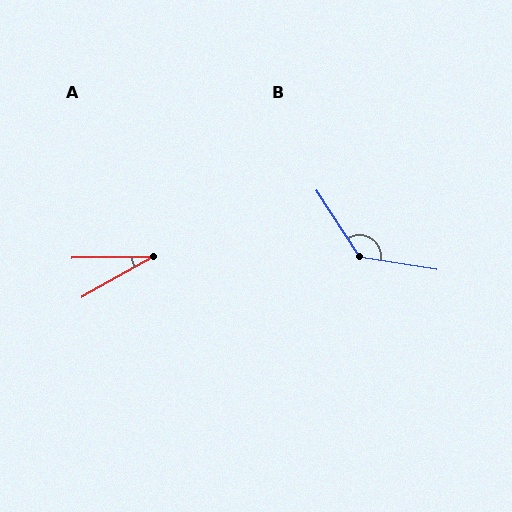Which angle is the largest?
B, at approximately 133 degrees.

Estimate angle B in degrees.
Approximately 133 degrees.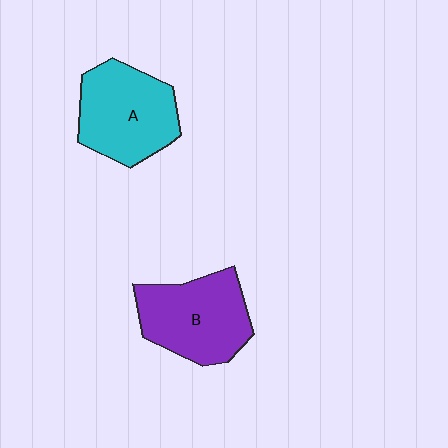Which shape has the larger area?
Shape A (cyan).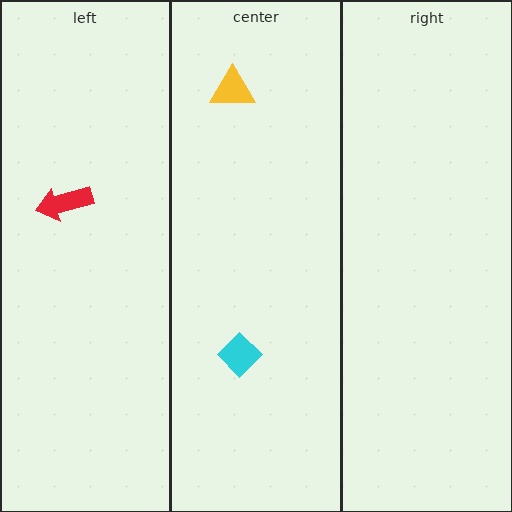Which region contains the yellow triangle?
The center region.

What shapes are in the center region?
The yellow triangle, the cyan diamond.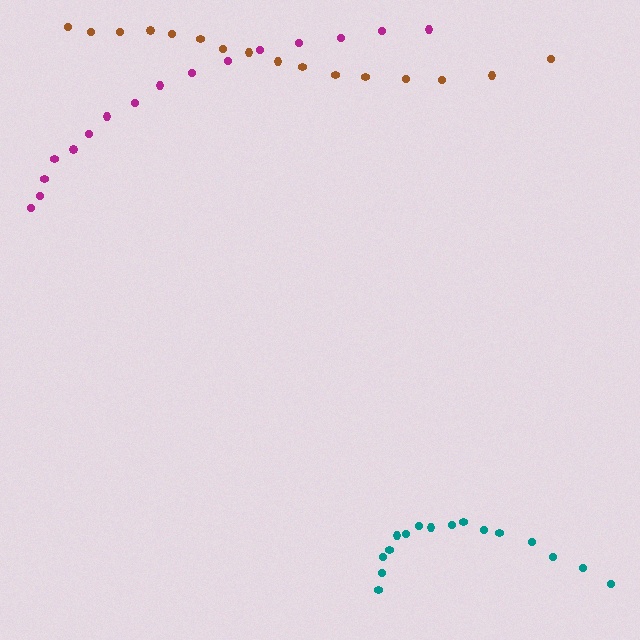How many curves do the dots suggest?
There are 3 distinct paths.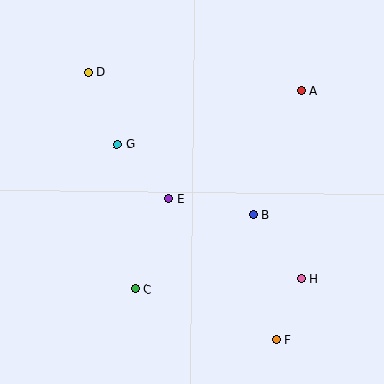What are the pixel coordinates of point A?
Point A is at (301, 91).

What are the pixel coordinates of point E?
Point E is at (169, 198).